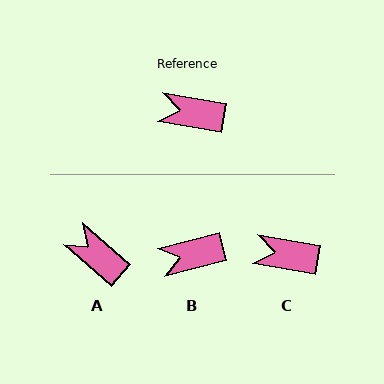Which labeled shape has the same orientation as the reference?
C.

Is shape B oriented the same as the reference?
No, it is off by about 24 degrees.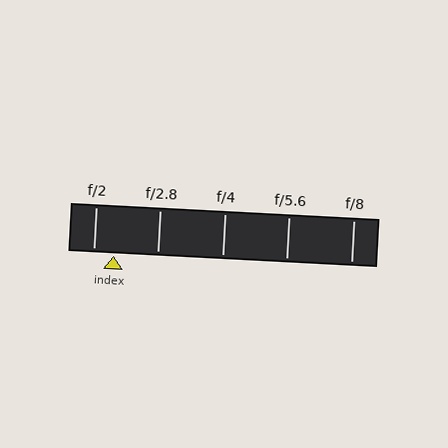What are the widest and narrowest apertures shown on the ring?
The widest aperture shown is f/2 and the narrowest is f/8.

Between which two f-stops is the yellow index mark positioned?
The index mark is between f/2 and f/2.8.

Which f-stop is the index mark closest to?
The index mark is closest to f/2.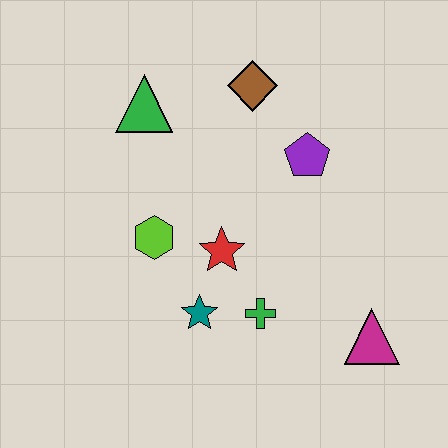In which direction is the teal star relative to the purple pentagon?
The teal star is below the purple pentagon.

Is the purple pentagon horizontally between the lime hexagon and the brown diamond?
No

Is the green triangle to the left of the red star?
Yes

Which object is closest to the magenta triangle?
The green cross is closest to the magenta triangle.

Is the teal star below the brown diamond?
Yes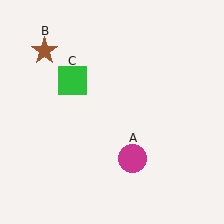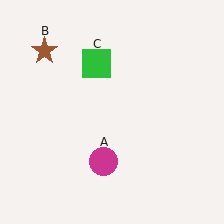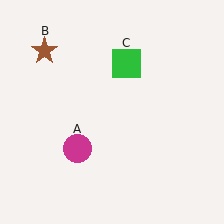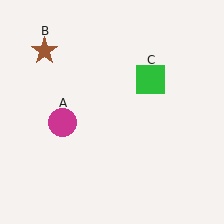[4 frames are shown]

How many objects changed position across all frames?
2 objects changed position: magenta circle (object A), green square (object C).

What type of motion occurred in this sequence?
The magenta circle (object A), green square (object C) rotated clockwise around the center of the scene.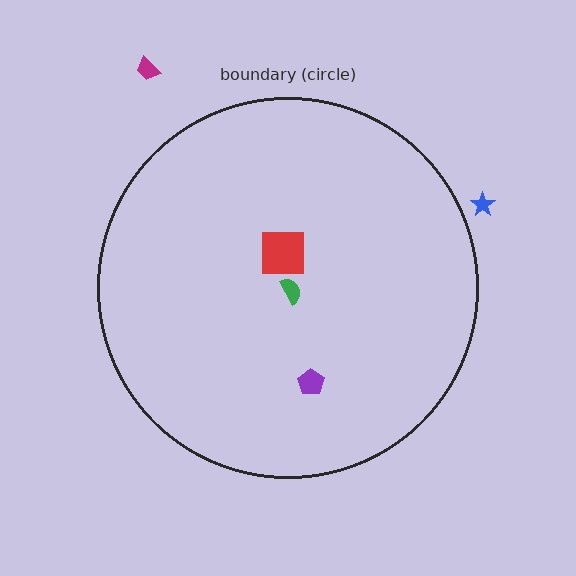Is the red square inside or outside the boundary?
Inside.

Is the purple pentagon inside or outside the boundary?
Inside.